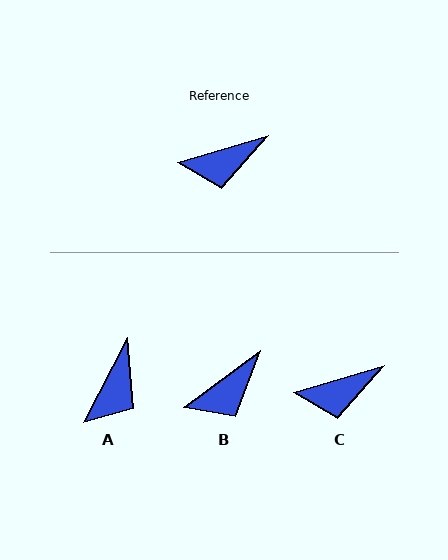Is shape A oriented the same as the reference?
No, it is off by about 46 degrees.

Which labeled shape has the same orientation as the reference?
C.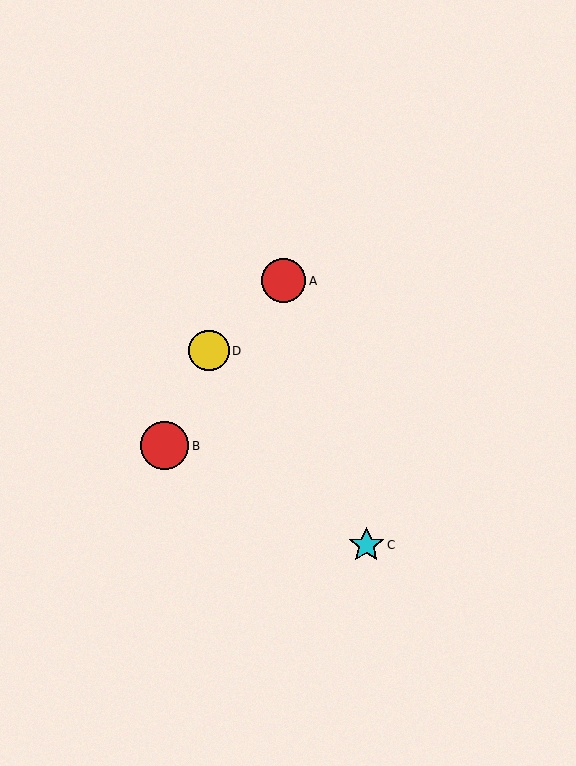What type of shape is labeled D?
Shape D is a yellow circle.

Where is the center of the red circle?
The center of the red circle is at (284, 281).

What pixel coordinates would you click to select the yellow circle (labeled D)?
Click at (209, 351) to select the yellow circle D.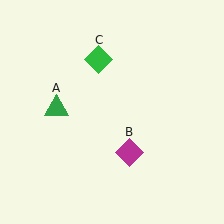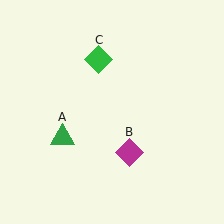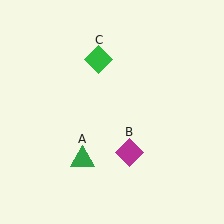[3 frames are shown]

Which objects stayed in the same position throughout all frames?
Magenta diamond (object B) and green diamond (object C) remained stationary.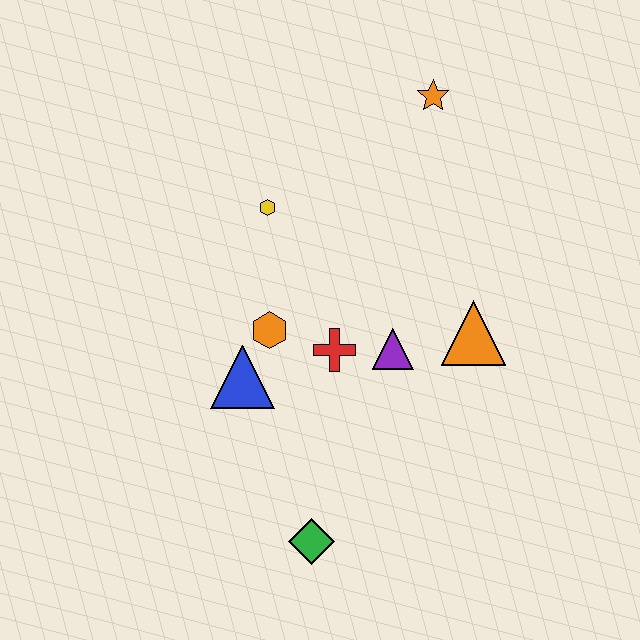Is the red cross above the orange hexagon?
No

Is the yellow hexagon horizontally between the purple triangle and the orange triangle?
No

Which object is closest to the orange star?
The yellow hexagon is closest to the orange star.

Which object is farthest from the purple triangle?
The orange star is farthest from the purple triangle.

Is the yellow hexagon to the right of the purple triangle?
No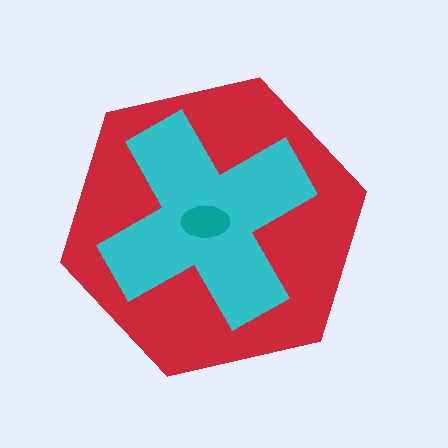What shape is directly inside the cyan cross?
The teal ellipse.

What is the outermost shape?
The red hexagon.